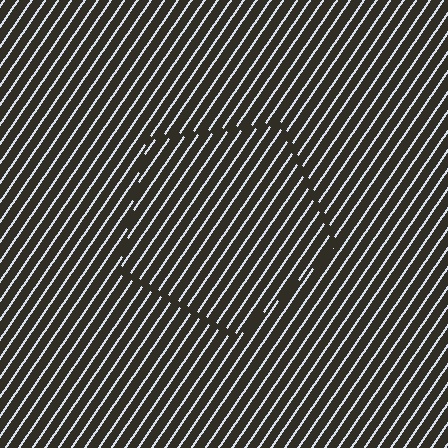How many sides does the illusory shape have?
5 sides — the line-ends trace a pentagon.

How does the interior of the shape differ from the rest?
The interior of the shape contains the same grating, shifted by half a period — the contour is defined by the phase discontinuity where line-ends from the inner and outer gratings abut.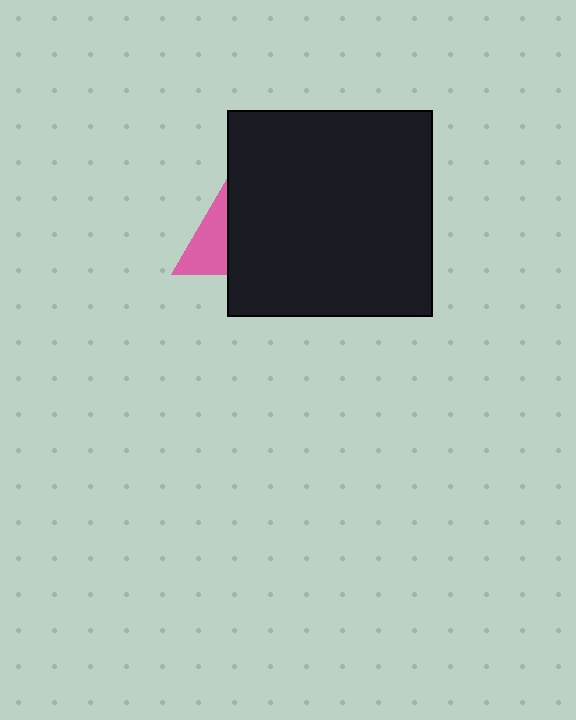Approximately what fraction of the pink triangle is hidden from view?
Roughly 65% of the pink triangle is hidden behind the black square.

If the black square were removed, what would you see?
You would see the complete pink triangle.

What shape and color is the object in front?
The object in front is a black square.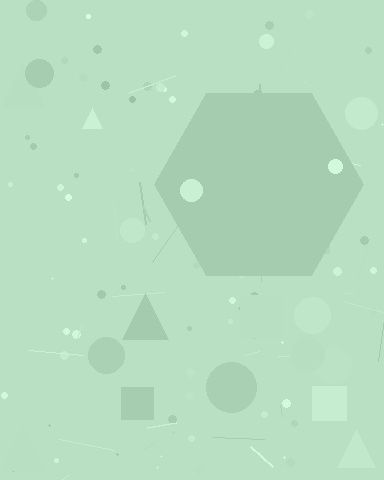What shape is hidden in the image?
A hexagon is hidden in the image.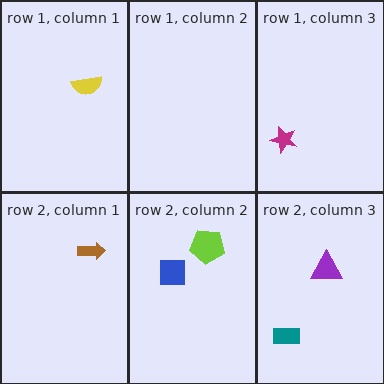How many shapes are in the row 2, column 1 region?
1.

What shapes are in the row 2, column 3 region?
The teal rectangle, the purple triangle.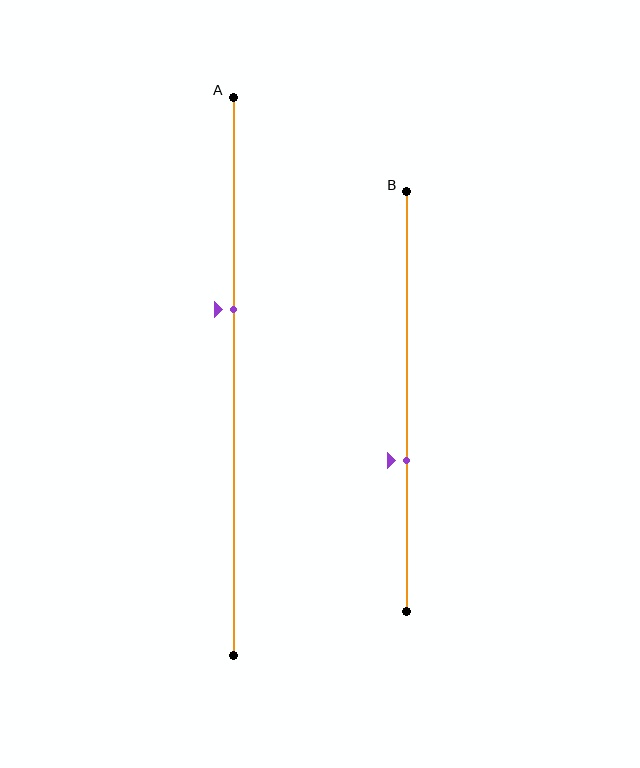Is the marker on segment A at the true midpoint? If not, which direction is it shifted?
No, the marker on segment A is shifted upward by about 12% of the segment length.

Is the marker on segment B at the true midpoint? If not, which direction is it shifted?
No, the marker on segment B is shifted downward by about 14% of the segment length.